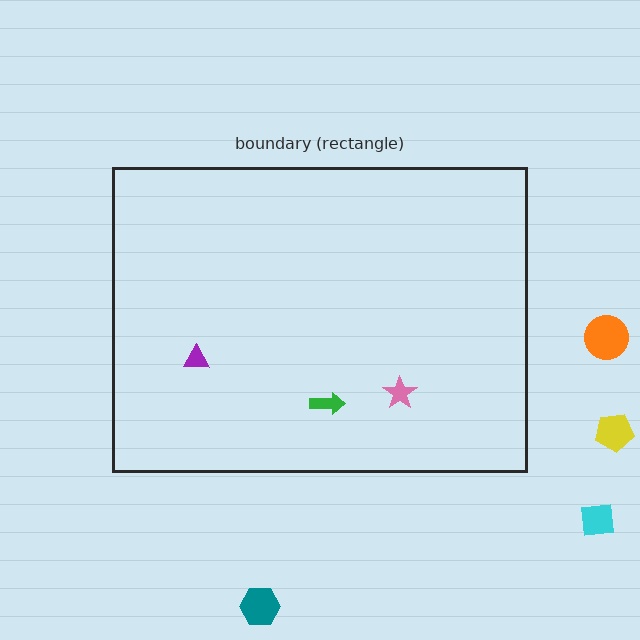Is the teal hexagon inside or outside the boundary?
Outside.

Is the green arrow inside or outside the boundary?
Inside.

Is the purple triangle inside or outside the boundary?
Inside.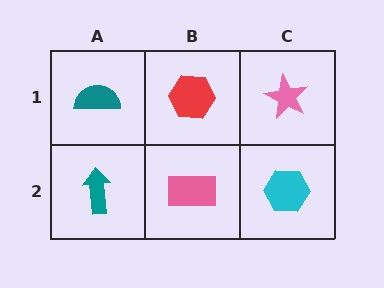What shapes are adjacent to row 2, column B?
A red hexagon (row 1, column B), a teal arrow (row 2, column A), a cyan hexagon (row 2, column C).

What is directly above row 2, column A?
A teal semicircle.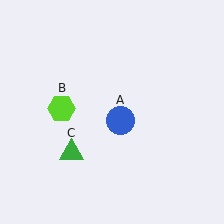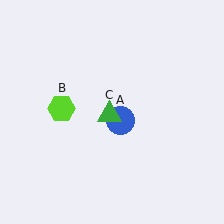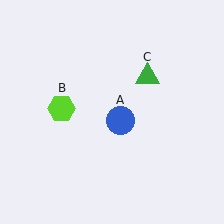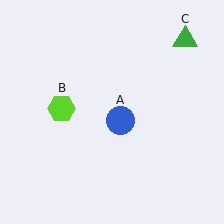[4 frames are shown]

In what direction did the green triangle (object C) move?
The green triangle (object C) moved up and to the right.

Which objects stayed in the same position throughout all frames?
Blue circle (object A) and lime hexagon (object B) remained stationary.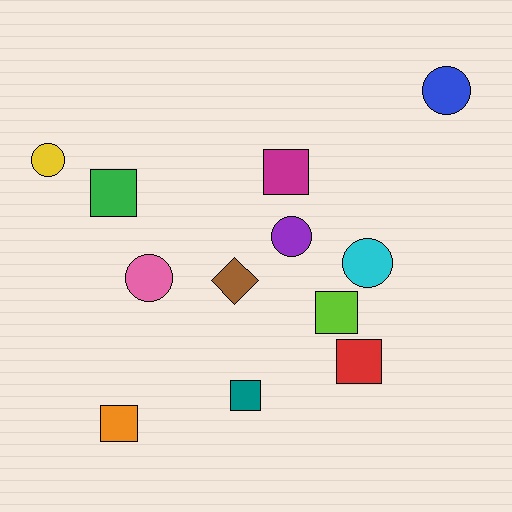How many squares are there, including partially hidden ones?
There are 6 squares.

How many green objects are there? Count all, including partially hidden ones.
There is 1 green object.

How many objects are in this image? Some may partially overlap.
There are 12 objects.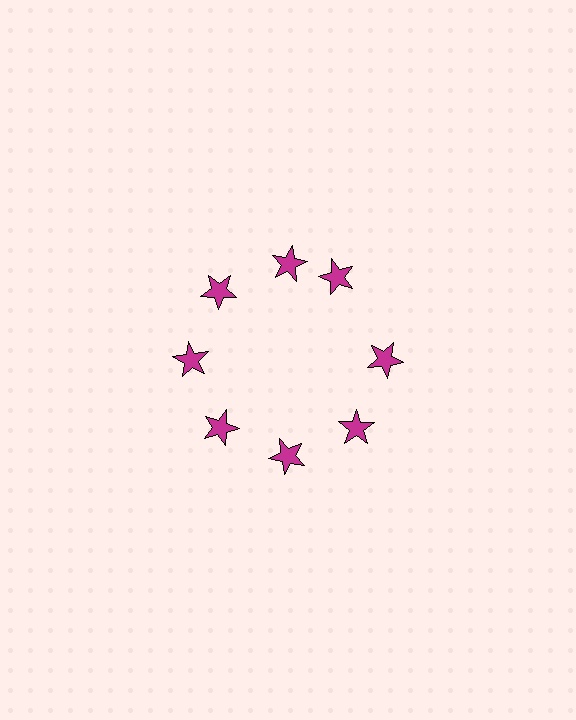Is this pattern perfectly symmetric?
No. The 8 magenta stars are arranged in a ring, but one element near the 2 o'clock position is rotated out of alignment along the ring, breaking the 8-fold rotational symmetry.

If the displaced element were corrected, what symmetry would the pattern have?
It would have 8-fold rotational symmetry — the pattern would map onto itself every 45 degrees.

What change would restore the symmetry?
The symmetry would be restored by rotating it back into even spacing with its neighbors so that all 8 stars sit at equal angles and equal distance from the center.